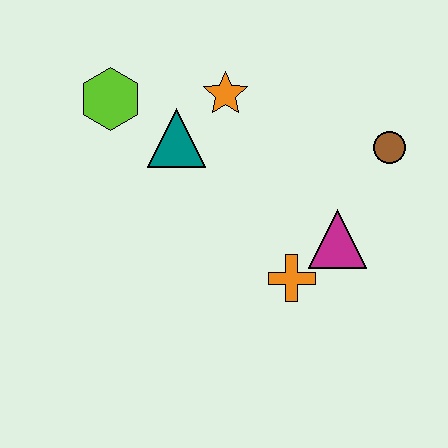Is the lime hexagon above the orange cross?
Yes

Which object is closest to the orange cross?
The magenta triangle is closest to the orange cross.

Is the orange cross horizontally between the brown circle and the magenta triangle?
No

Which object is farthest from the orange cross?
The lime hexagon is farthest from the orange cross.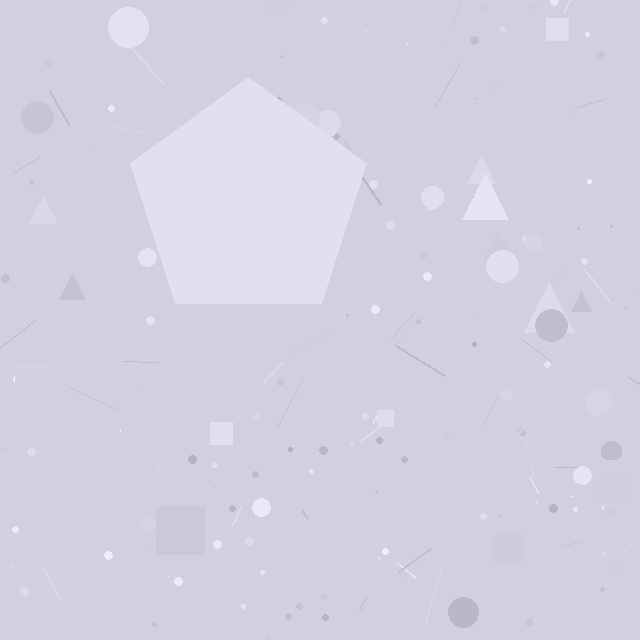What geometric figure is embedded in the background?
A pentagon is embedded in the background.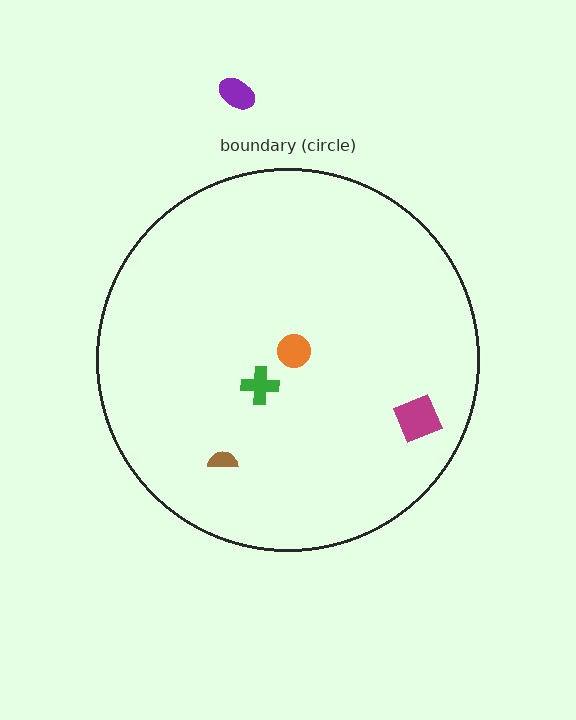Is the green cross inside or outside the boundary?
Inside.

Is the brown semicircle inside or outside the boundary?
Inside.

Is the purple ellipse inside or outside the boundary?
Outside.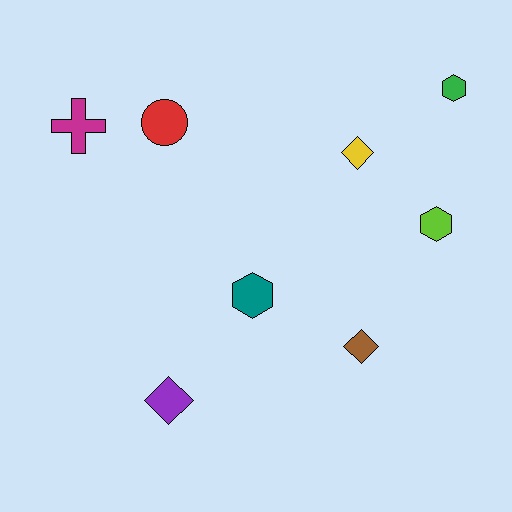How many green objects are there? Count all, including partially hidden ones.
There is 1 green object.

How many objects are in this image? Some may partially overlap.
There are 8 objects.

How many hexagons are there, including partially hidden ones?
There are 3 hexagons.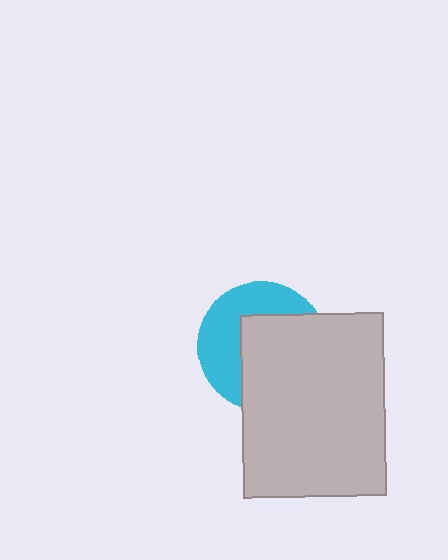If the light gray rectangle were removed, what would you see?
You would see the complete cyan circle.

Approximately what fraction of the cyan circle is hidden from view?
Roughly 55% of the cyan circle is hidden behind the light gray rectangle.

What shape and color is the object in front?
The object in front is a light gray rectangle.